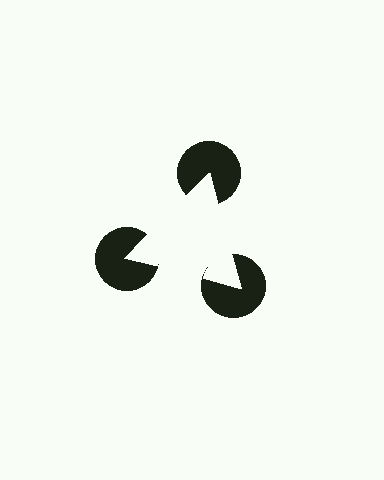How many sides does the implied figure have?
3 sides.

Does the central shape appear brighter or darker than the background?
It typically appears slightly brighter than the background, even though no actual brightness change is drawn.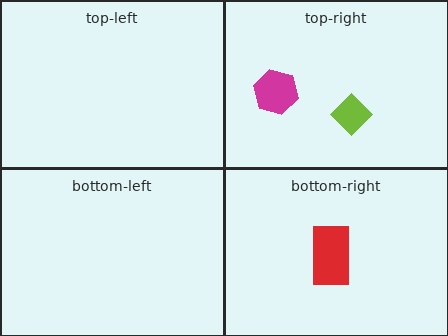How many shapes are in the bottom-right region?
1.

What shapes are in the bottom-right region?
The red rectangle.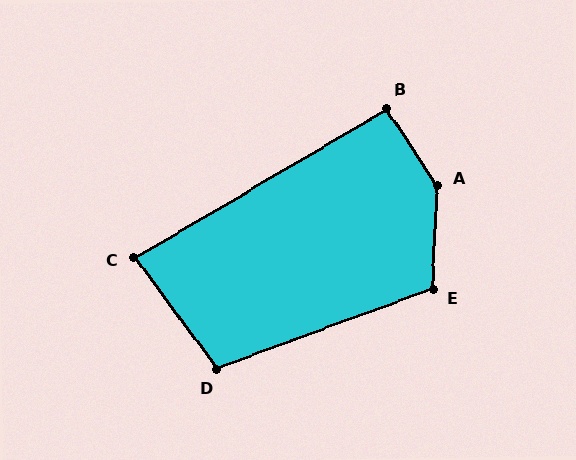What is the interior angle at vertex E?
Approximately 113 degrees (obtuse).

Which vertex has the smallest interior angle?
C, at approximately 84 degrees.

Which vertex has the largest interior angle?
A, at approximately 143 degrees.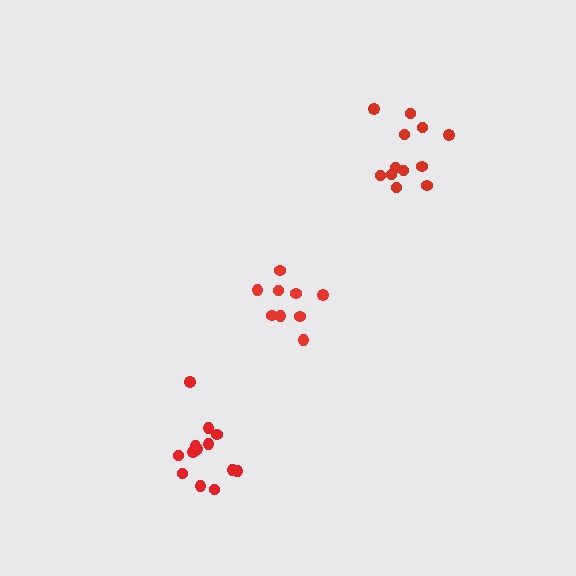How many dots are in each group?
Group 1: 13 dots, Group 2: 9 dots, Group 3: 12 dots (34 total).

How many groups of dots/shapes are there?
There are 3 groups.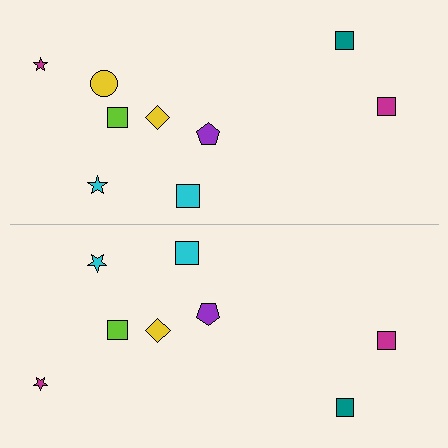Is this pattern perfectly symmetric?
No, the pattern is not perfectly symmetric. A yellow circle is missing from the bottom side.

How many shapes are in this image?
There are 17 shapes in this image.